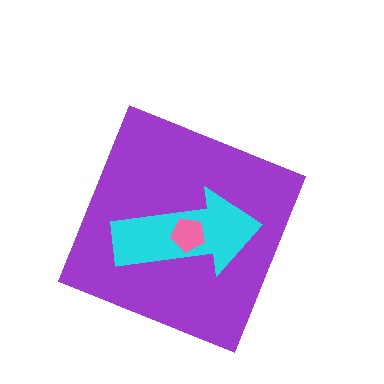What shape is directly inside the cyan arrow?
The pink pentagon.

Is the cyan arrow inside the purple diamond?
Yes.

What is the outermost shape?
The purple diamond.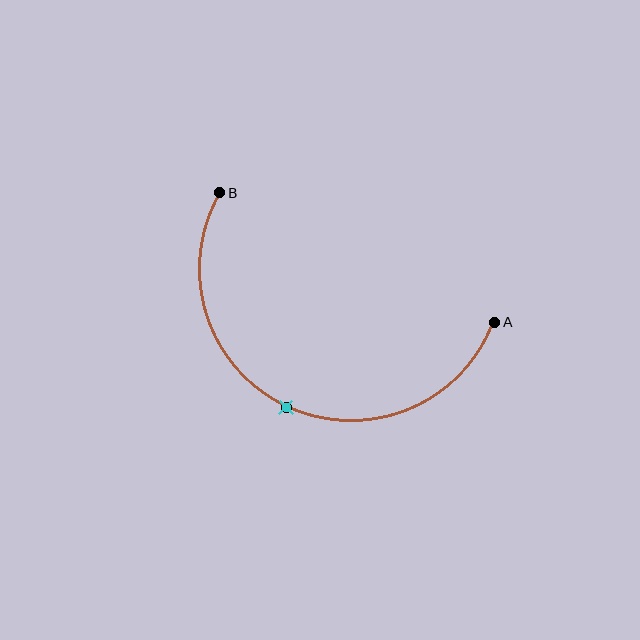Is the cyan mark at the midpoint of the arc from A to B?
Yes. The cyan mark lies on the arc at equal arc-length from both A and B — it is the arc midpoint.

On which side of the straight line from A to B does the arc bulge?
The arc bulges below the straight line connecting A and B.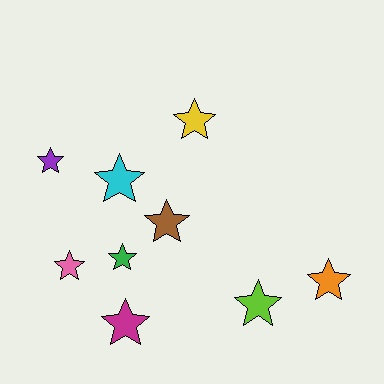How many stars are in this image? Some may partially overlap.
There are 9 stars.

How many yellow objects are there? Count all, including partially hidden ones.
There is 1 yellow object.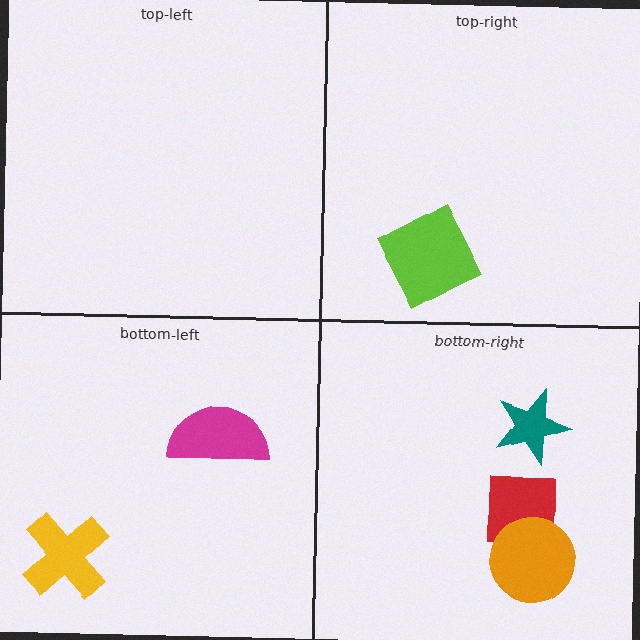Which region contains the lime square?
The top-right region.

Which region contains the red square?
The bottom-right region.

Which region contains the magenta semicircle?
The bottom-left region.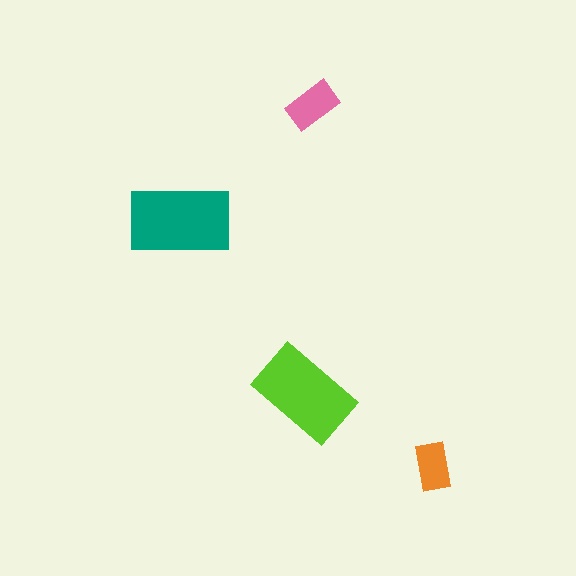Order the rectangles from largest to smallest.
the teal one, the lime one, the pink one, the orange one.